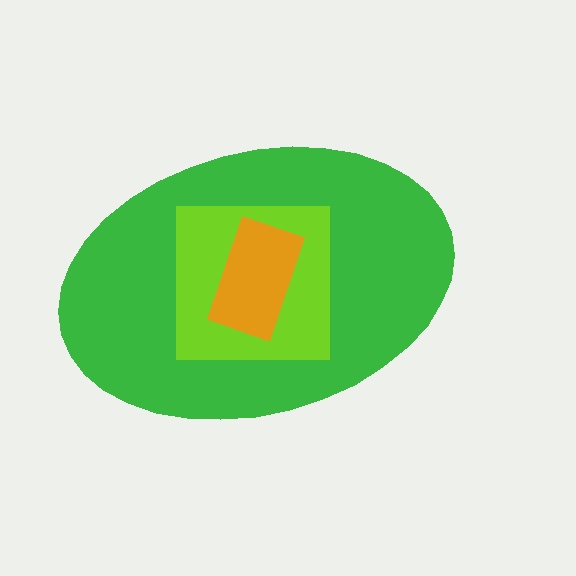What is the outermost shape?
The green ellipse.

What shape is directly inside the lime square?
The orange rectangle.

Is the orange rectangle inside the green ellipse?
Yes.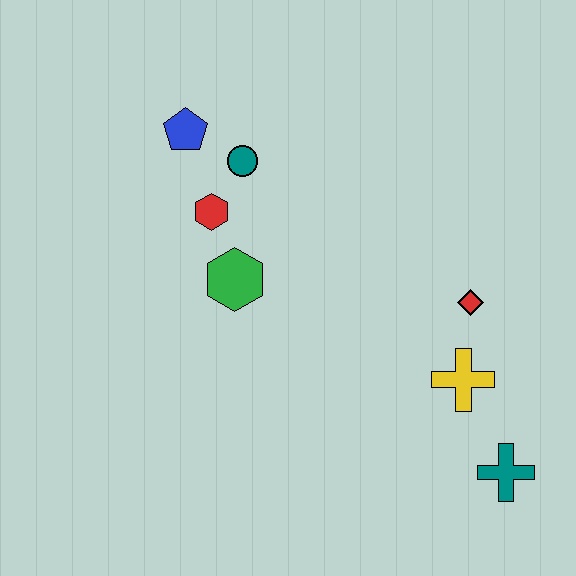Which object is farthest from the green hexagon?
The teal cross is farthest from the green hexagon.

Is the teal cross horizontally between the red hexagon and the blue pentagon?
No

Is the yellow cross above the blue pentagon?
No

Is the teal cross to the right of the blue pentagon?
Yes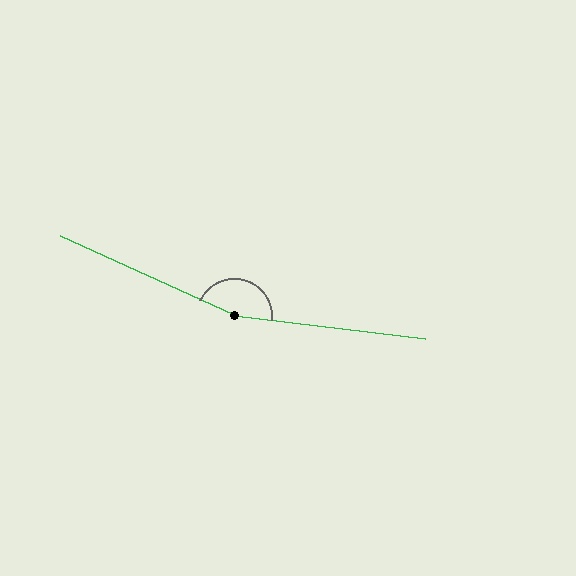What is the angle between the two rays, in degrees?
Approximately 162 degrees.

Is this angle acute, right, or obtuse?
It is obtuse.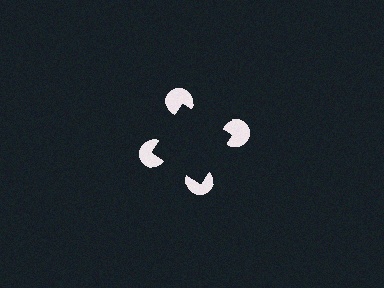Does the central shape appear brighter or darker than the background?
It typically appears slightly darker than the background, even though no actual brightness change is drawn.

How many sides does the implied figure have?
4 sides.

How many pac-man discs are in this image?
There are 4 — one at each vertex of the illusory square.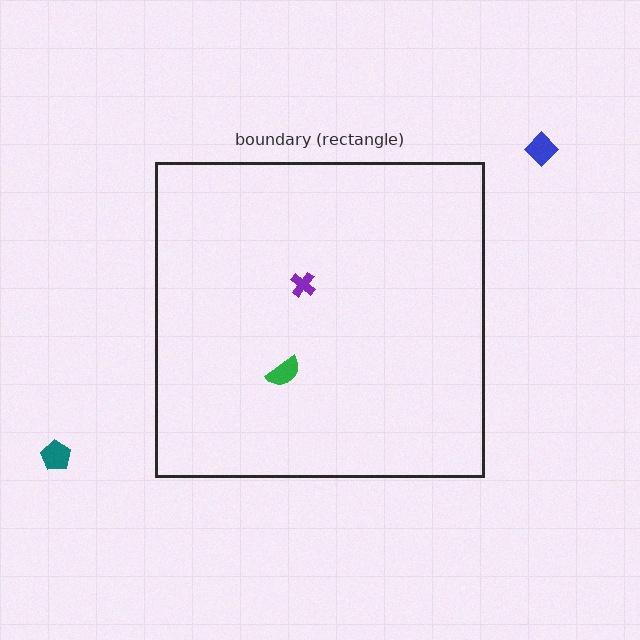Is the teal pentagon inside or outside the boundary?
Outside.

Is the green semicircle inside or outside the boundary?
Inside.